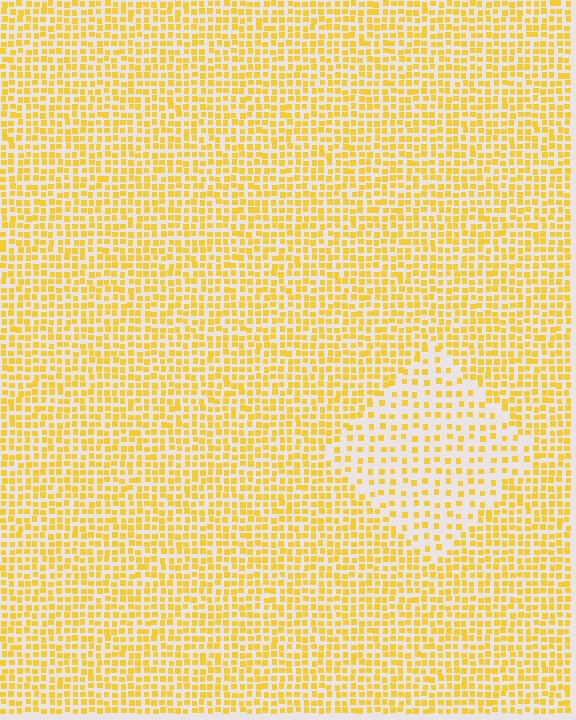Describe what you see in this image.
The image contains small yellow elements arranged at two different densities. A diamond-shaped region is visible where the elements are less densely packed than the surrounding area.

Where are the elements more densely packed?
The elements are more densely packed outside the diamond boundary.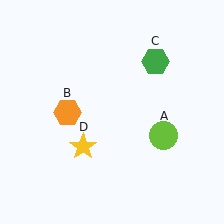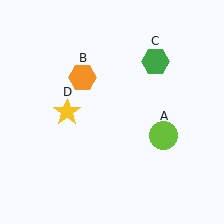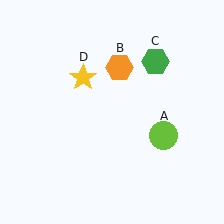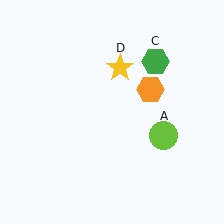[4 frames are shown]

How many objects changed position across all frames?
2 objects changed position: orange hexagon (object B), yellow star (object D).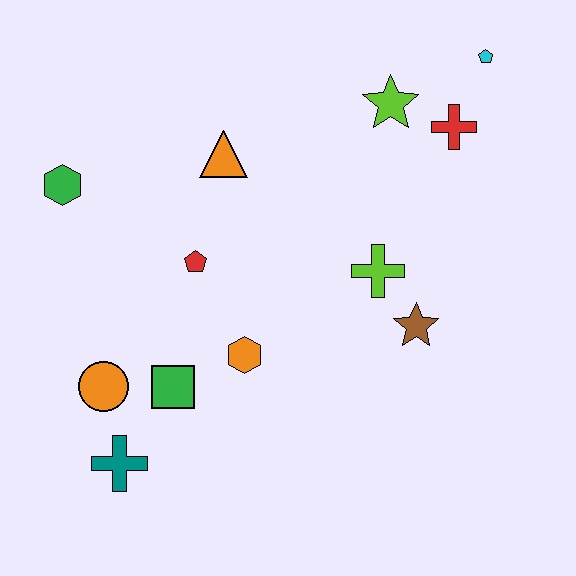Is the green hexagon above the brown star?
Yes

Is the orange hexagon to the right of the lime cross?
No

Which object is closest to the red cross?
The lime star is closest to the red cross.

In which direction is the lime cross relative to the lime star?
The lime cross is below the lime star.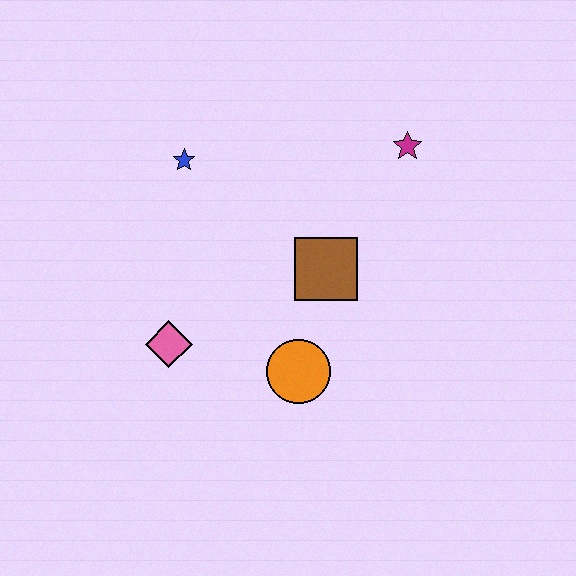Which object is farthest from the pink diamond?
The magenta star is farthest from the pink diamond.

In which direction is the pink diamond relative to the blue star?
The pink diamond is below the blue star.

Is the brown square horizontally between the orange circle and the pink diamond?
No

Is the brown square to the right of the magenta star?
No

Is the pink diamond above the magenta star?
No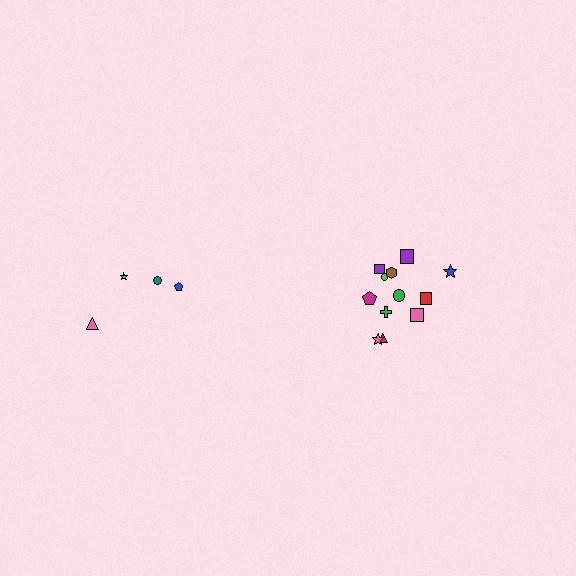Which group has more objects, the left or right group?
The right group.